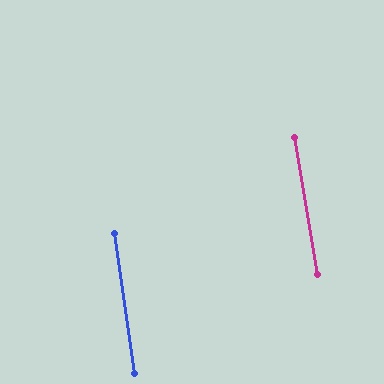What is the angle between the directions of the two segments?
Approximately 1 degree.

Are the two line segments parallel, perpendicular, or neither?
Parallel — their directions differ by only 1.5°.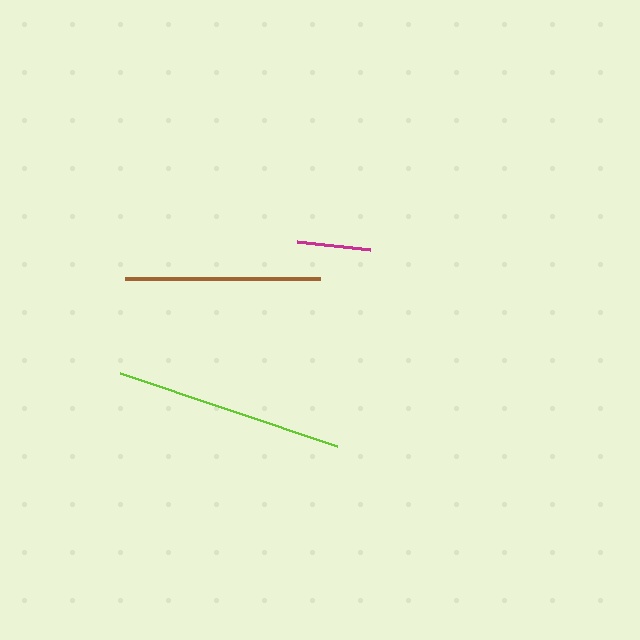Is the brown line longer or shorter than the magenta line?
The brown line is longer than the magenta line.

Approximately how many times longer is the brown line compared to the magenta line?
The brown line is approximately 2.7 times the length of the magenta line.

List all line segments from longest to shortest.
From longest to shortest: lime, brown, magenta.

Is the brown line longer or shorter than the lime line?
The lime line is longer than the brown line.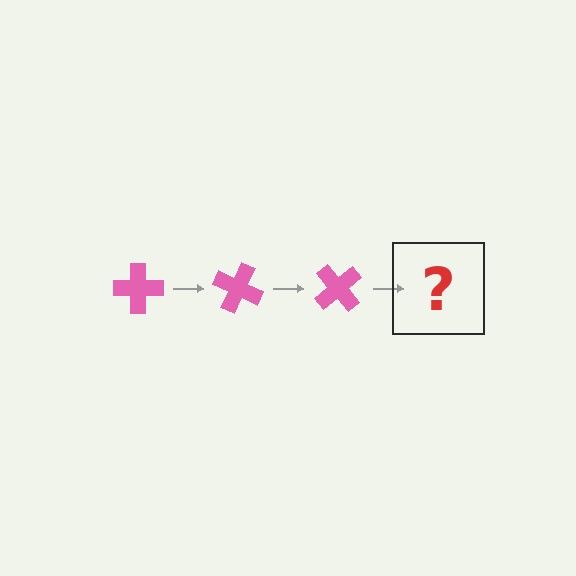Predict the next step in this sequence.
The next step is a pink cross rotated 75 degrees.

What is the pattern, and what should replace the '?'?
The pattern is that the cross rotates 25 degrees each step. The '?' should be a pink cross rotated 75 degrees.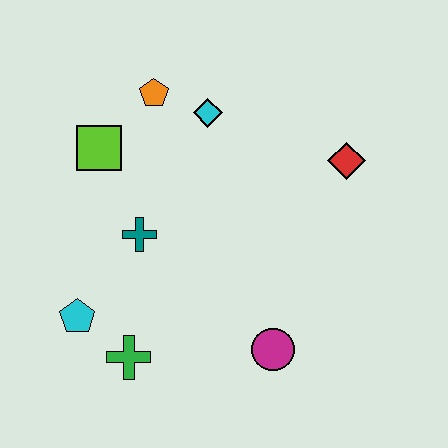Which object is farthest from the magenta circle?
The orange pentagon is farthest from the magenta circle.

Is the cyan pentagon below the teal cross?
Yes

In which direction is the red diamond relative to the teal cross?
The red diamond is to the right of the teal cross.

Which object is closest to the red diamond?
The cyan diamond is closest to the red diamond.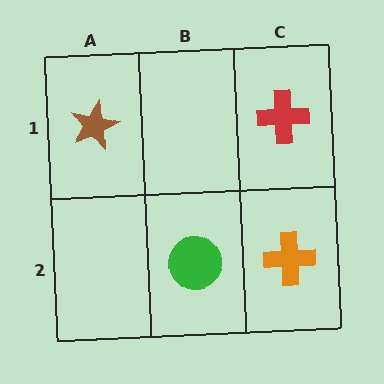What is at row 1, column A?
A brown star.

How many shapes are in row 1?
2 shapes.